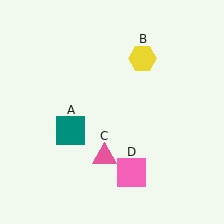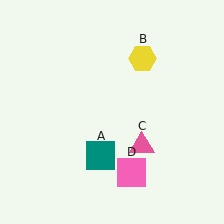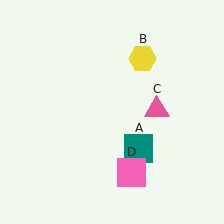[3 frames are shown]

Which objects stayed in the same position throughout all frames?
Yellow hexagon (object B) and pink square (object D) remained stationary.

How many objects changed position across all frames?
2 objects changed position: teal square (object A), pink triangle (object C).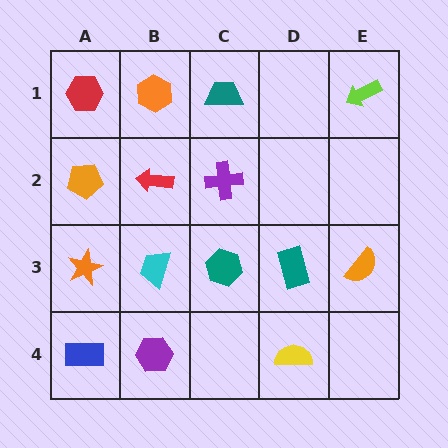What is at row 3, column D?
A teal rectangle.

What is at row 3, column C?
A teal hexagon.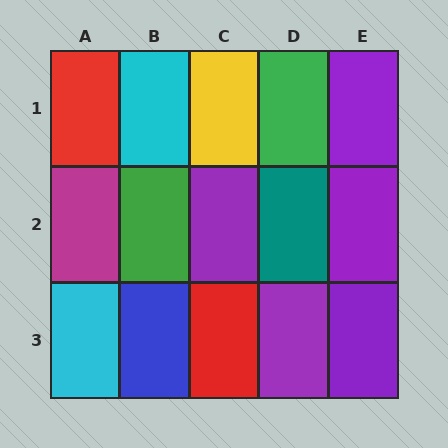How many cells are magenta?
1 cell is magenta.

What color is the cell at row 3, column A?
Cyan.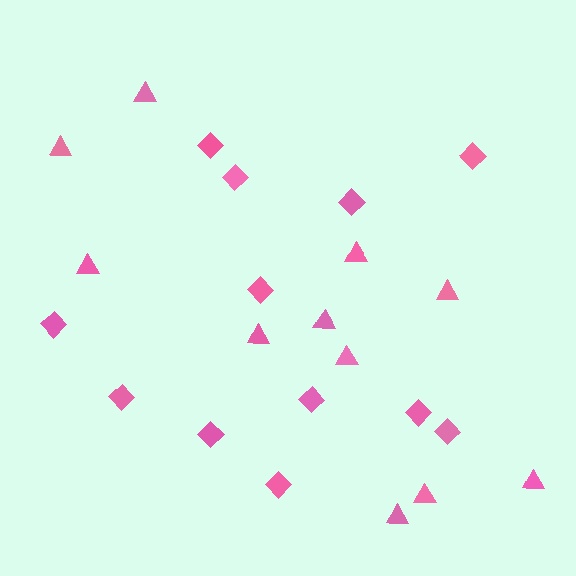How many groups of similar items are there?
There are 2 groups: one group of diamonds (12) and one group of triangles (11).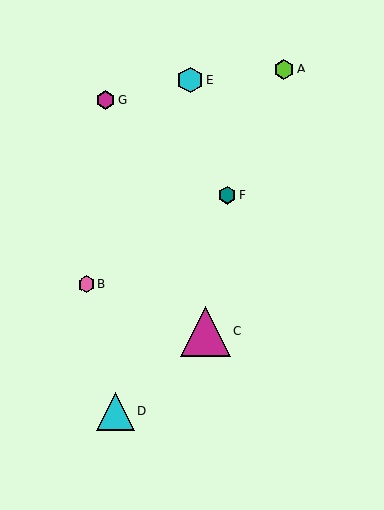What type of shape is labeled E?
Shape E is a cyan hexagon.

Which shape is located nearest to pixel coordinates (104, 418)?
The cyan triangle (labeled D) at (115, 412) is nearest to that location.